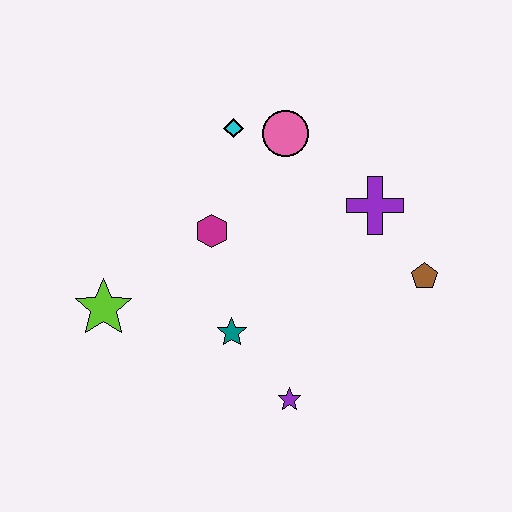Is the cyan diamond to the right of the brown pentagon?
No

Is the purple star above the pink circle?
No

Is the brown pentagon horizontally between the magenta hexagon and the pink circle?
No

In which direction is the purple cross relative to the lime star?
The purple cross is to the right of the lime star.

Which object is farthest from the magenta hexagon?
The brown pentagon is farthest from the magenta hexagon.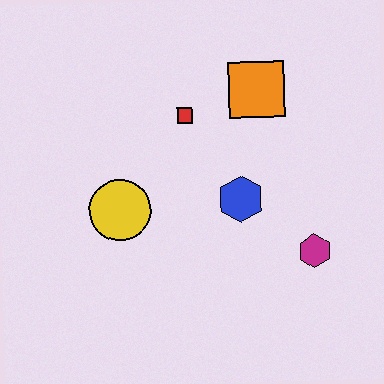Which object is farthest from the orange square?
The yellow circle is farthest from the orange square.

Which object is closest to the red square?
The orange square is closest to the red square.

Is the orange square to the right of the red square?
Yes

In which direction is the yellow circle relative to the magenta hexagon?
The yellow circle is to the left of the magenta hexagon.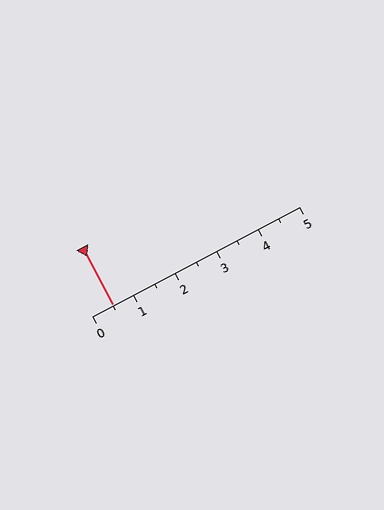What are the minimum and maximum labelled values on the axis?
The axis runs from 0 to 5.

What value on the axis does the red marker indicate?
The marker indicates approximately 0.5.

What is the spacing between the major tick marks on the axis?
The major ticks are spaced 1 apart.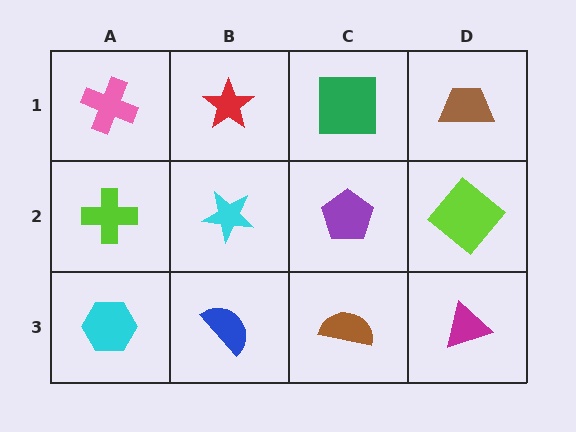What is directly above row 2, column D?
A brown trapezoid.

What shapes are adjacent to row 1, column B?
A cyan star (row 2, column B), a pink cross (row 1, column A), a green square (row 1, column C).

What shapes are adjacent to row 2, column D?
A brown trapezoid (row 1, column D), a magenta triangle (row 3, column D), a purple pentagon (row 2, column C).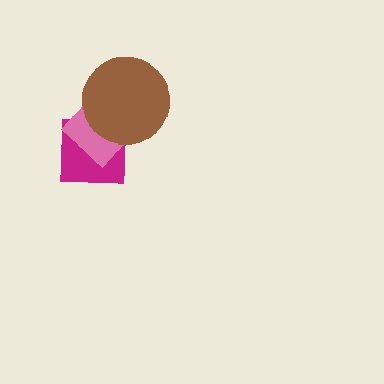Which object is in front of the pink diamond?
The brown circle is in front of the pink diamond.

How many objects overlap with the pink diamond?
2 objects overlap with the pink diamond.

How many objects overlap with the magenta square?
2 objects overlap with the magenta square.